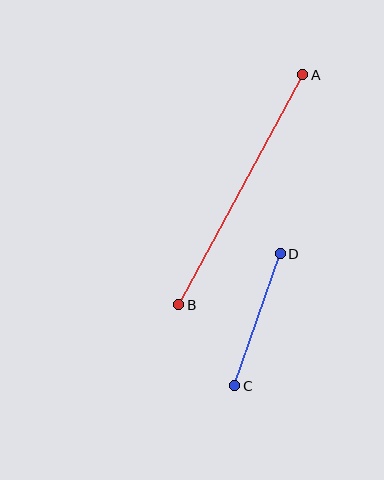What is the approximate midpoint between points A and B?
The midpoint is at approximately (241, 190) pixels.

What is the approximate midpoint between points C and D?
The midpoint is at approximately (258, 320) pixels.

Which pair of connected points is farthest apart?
Points A and B are farthest apart.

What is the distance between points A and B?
The distance is approximately 261 pixels.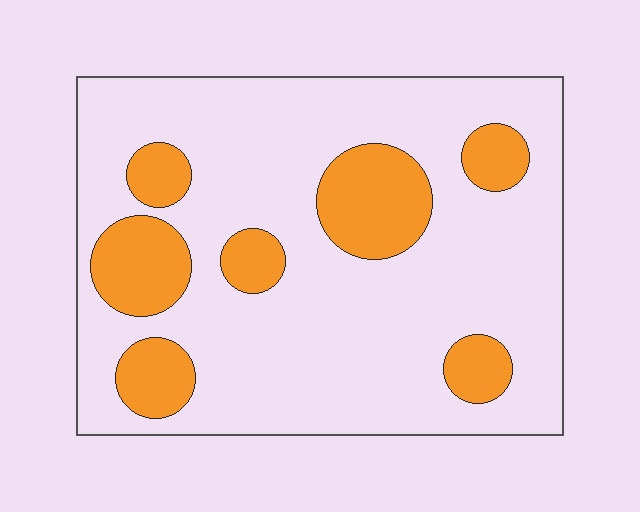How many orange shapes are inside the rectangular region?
7.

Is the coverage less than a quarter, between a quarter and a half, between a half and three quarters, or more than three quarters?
Less than a quarter.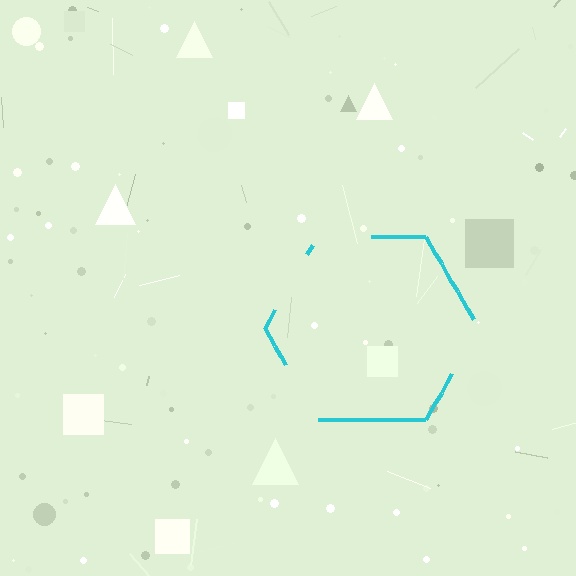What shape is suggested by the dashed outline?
The dashed outline suggests a hexagon.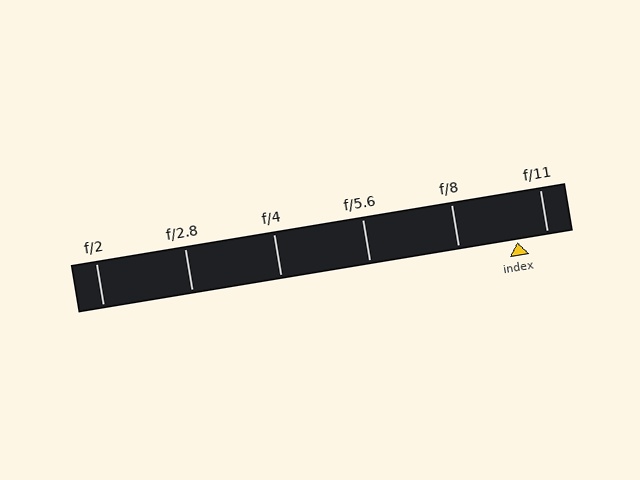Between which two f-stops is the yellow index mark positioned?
The index mark is between f/8 and f/11.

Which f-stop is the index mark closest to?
The index mark is closest to f/11.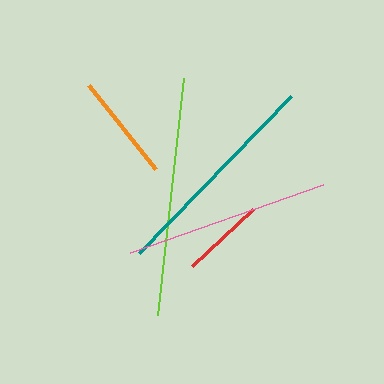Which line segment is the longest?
The lime line is the longest at approximately 238 pixels.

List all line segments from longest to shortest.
From longest to shortest: lime, teal, pink, orange, red.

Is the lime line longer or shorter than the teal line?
The lime line is longer than the teal line.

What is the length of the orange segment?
The orange segment is approximately 108 pixels long.